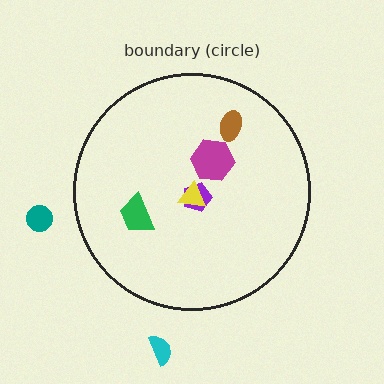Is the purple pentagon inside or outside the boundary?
Inside.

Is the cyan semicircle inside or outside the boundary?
Outside.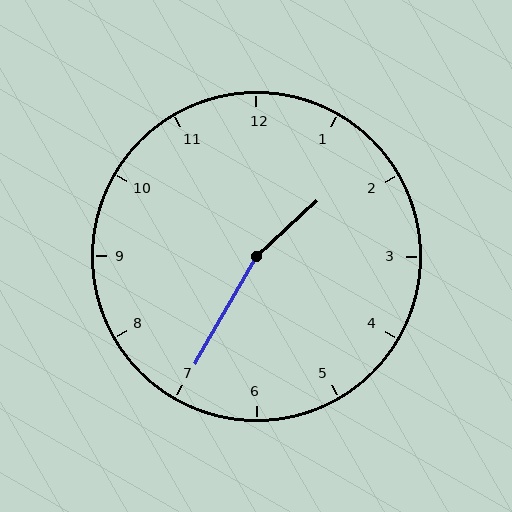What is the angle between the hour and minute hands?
Approximately 162 degrees.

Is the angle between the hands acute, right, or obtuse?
It is obtuse.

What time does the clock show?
1:35.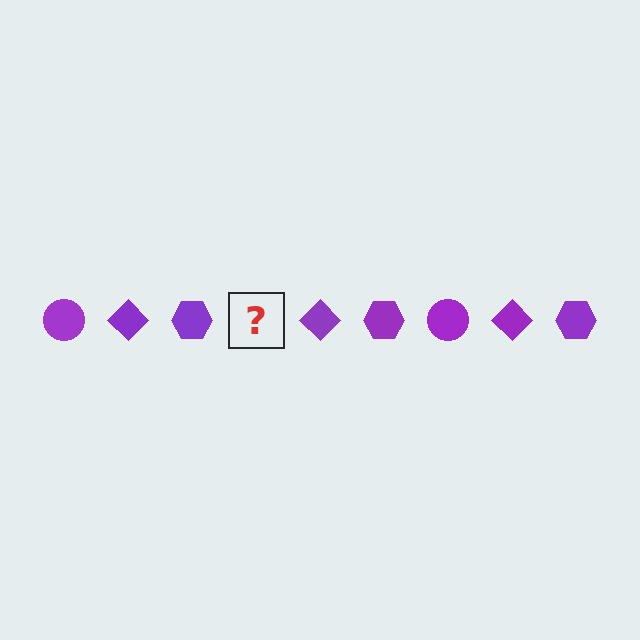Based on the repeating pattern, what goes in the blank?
The blank should be a purple circle.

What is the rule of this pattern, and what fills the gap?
The rule is that the pattern cycles through circle, diamond, hexagon shapes in purple. The gap should be filled with a purple circle.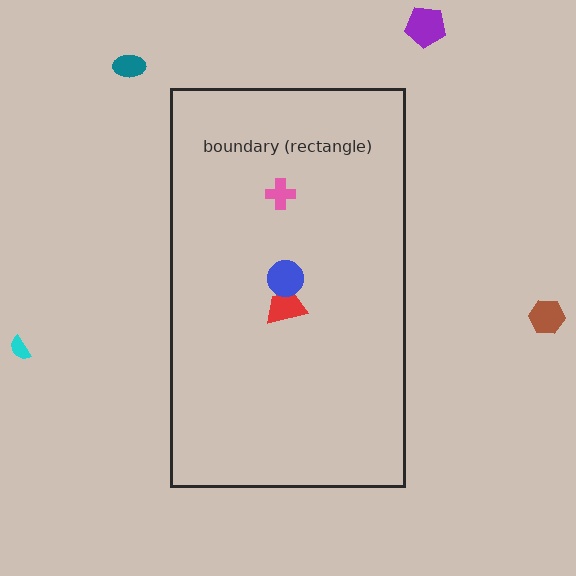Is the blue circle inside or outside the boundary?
Inside.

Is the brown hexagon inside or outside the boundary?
Outside.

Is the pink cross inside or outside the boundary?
Inside.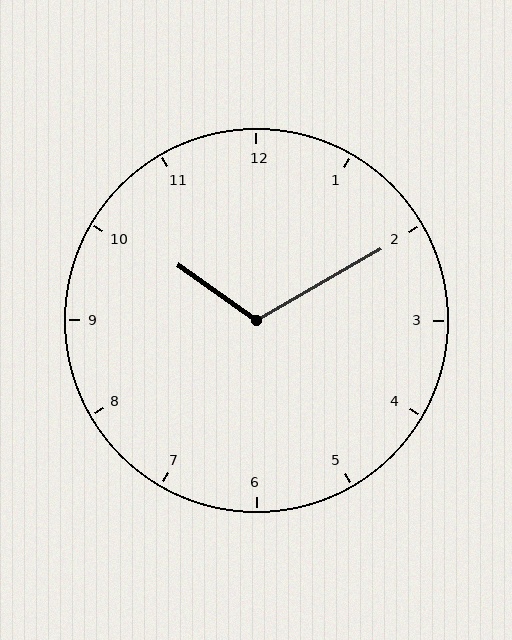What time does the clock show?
10:10.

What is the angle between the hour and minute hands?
Approximately 115 degrees.